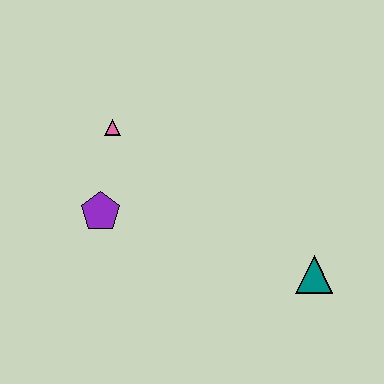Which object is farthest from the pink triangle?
The teal triangle is farthest from the pink triangle.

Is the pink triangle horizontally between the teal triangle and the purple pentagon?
Yes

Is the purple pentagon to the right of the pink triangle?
No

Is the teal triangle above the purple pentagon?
No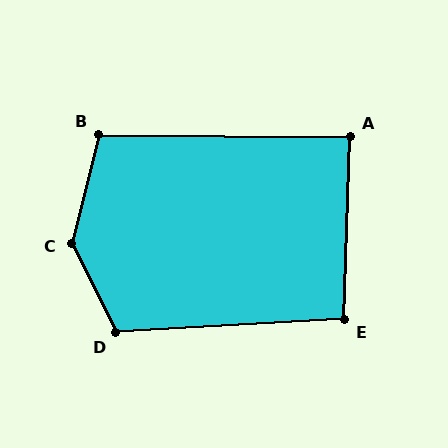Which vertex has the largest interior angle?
C, at approximately 140 degrees.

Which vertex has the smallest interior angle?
A, at approximately 89 degrees.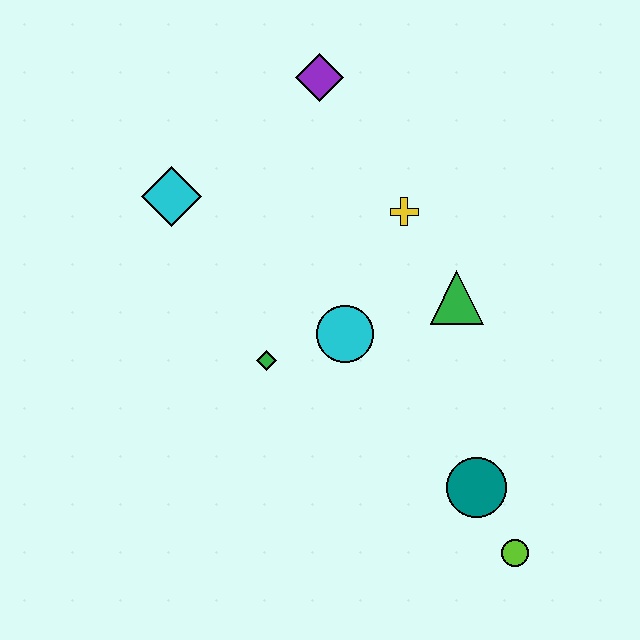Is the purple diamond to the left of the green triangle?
Yes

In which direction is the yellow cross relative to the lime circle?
The yellow cross is above the lime circle.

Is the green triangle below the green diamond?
No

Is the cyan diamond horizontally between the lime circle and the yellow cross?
No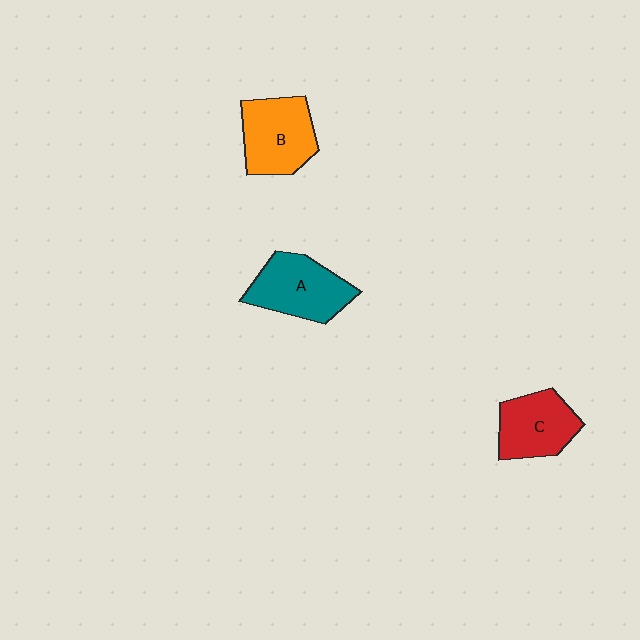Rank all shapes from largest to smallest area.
From largest to smallest: A (teal), B (orange), C (red).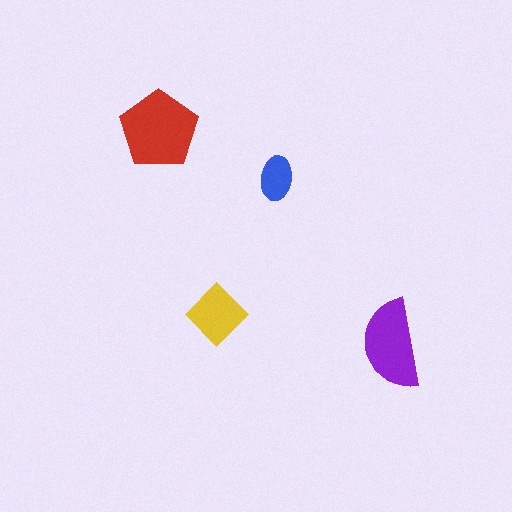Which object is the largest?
The red pentagon.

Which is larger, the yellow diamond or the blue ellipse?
The yellow diamond.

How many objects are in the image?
There are 4 objects in the image.